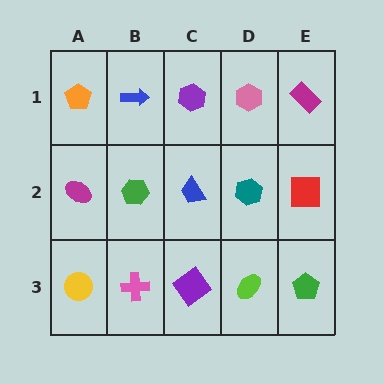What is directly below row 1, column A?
A magenta ellipse.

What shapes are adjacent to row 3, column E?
A red square (row 2, column E), a lime ellipse (row 3, column D).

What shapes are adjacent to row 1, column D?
A teal hexagon (row 2, column D), a purple hexagon (row 1, column C), a magenta rectangle (row 1, column E).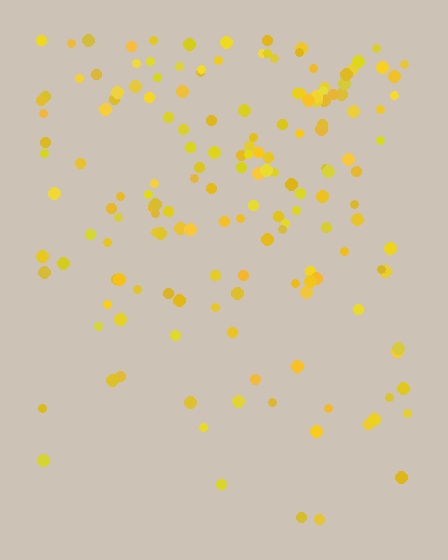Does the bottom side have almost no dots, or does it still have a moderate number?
Still a moderate number, just noticeably fewer than the top.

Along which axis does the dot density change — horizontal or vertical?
Vertical.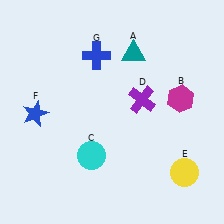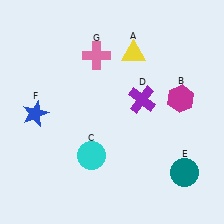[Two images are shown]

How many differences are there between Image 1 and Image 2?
There are 3 differences between the two images.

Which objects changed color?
A changed from teal to yellow. E changed from yellow to teal. G changed from blue to pink.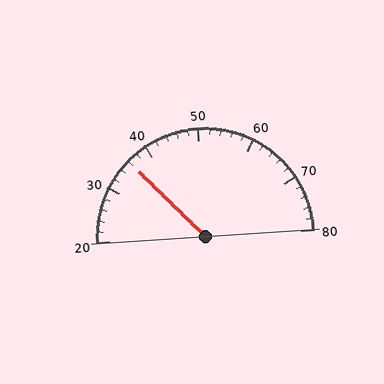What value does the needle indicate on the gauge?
The needle indicates approximately 36.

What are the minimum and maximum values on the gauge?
The gauge ranges from 20 to 80.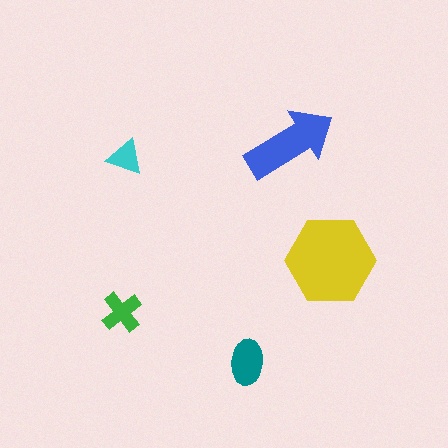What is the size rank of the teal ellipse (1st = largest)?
3rd.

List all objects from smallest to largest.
The cyan triangle, the green cross, the teal ellipse, the blue arrow, the yellow hexagon.